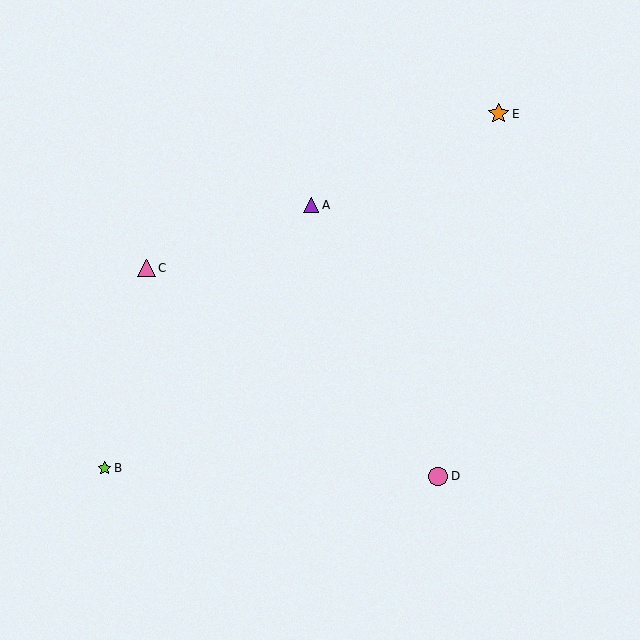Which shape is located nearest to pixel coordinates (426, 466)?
The pink circle (labeled D) at (438, 476) is nearest to that location.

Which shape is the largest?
The orange star (labeled E) is the largest.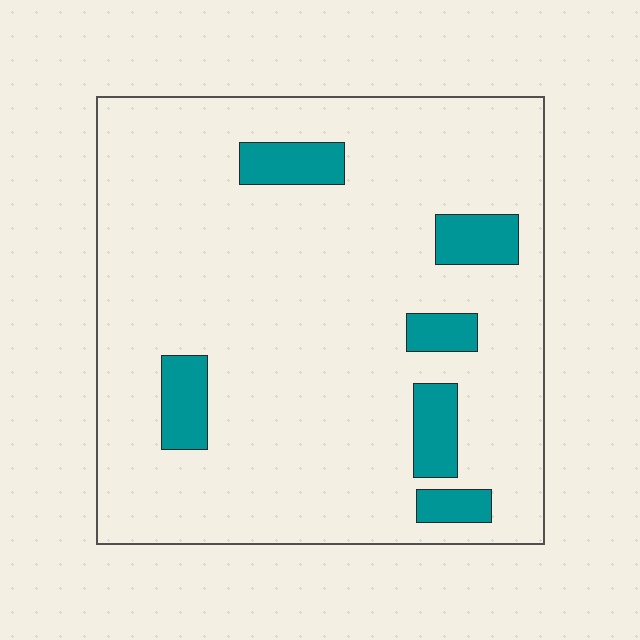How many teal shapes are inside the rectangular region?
6.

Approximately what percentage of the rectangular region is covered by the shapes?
Approximately 10%.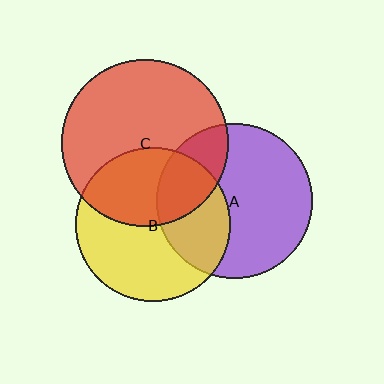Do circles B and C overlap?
Yes.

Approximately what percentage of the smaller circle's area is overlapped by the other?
Approximately 40%.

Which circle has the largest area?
Circle C (red).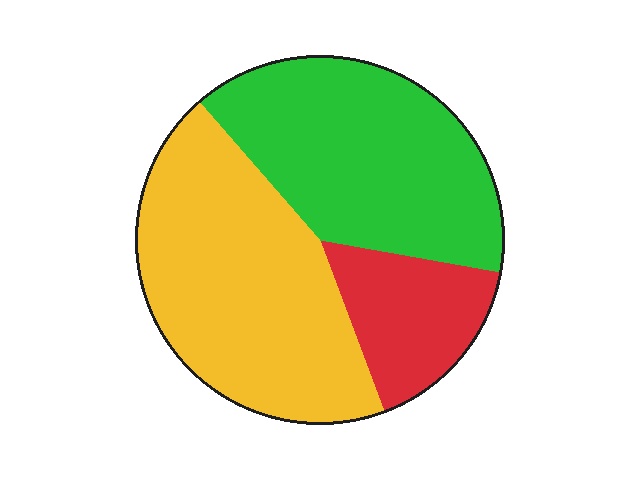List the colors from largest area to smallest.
From largest to smallest: yellow, green, red.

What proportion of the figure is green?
Green covers 39% of the figure.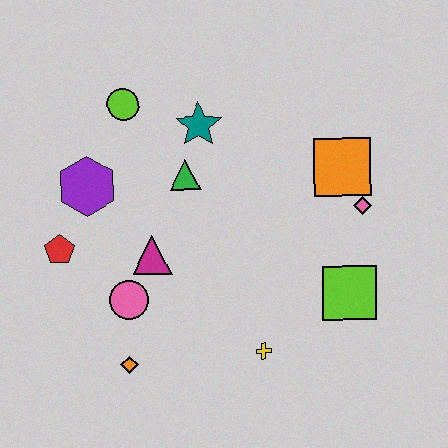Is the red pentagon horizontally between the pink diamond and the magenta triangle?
No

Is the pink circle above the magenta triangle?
No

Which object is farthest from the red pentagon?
The pink diamond is farthest from the red pentagon.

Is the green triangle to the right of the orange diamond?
Yes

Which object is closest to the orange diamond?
The pink circle is closest to the orange diamond.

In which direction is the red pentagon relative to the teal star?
The red pentagon is to the left of the teal star.